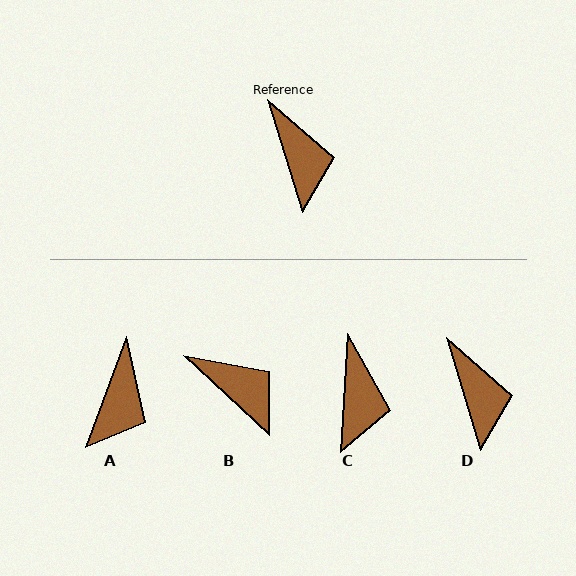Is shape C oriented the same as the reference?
No, it is off by about 20 degrees.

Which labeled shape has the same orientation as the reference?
D.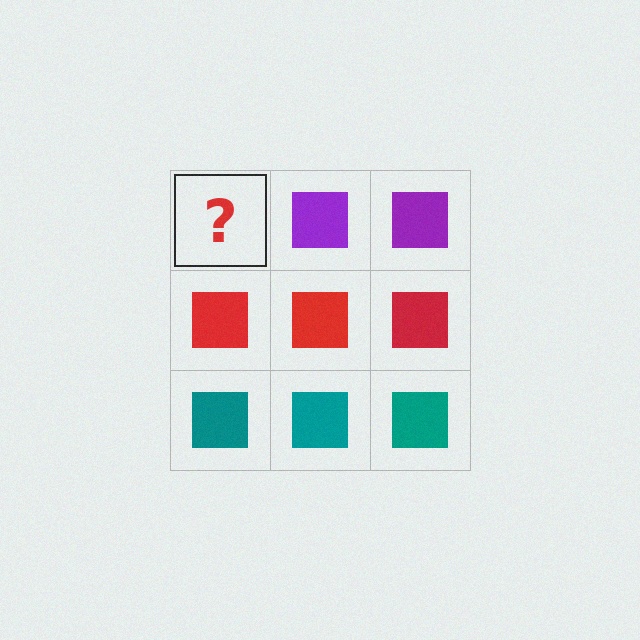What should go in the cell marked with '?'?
The missing cell should contain a purple square.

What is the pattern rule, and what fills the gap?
The rule is that each row has a consistent color. The gap should be filled with a purple square.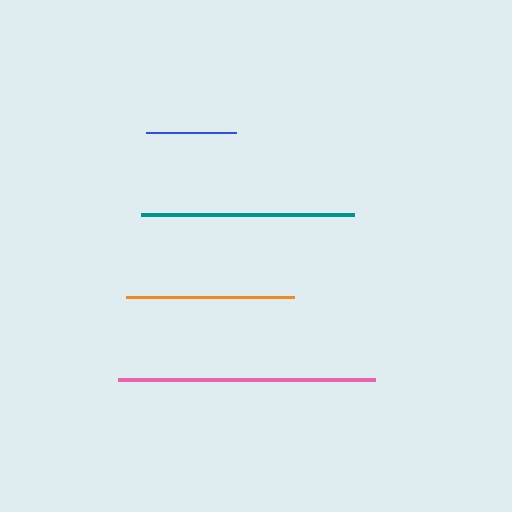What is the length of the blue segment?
The blue segment is approximately 90 pixels long.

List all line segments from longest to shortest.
From longest to shortest: pink, teal, orange, blue.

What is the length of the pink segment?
The pink segment is approximately 257 pixels long.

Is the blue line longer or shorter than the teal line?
The teal line is longer than the blue line.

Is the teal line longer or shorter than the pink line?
The pink line is longer than the teal line.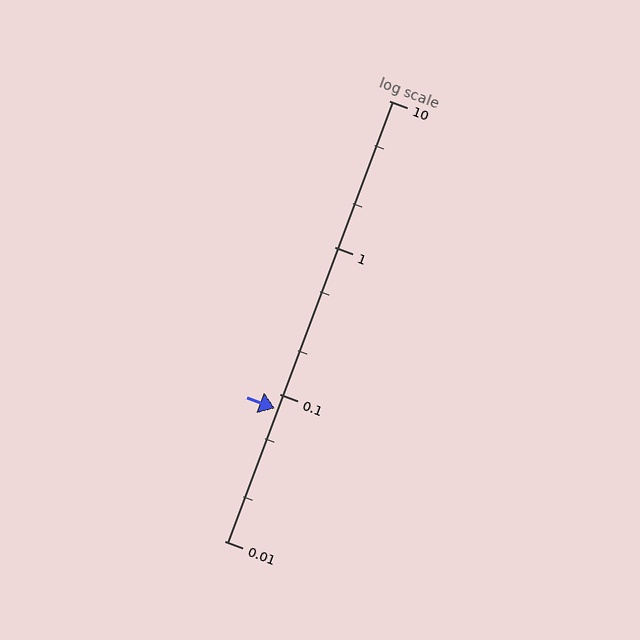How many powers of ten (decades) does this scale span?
The scale spans 3 decades, from 0.01 to 10.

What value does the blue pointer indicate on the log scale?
The pointer indicates approximately 0.08.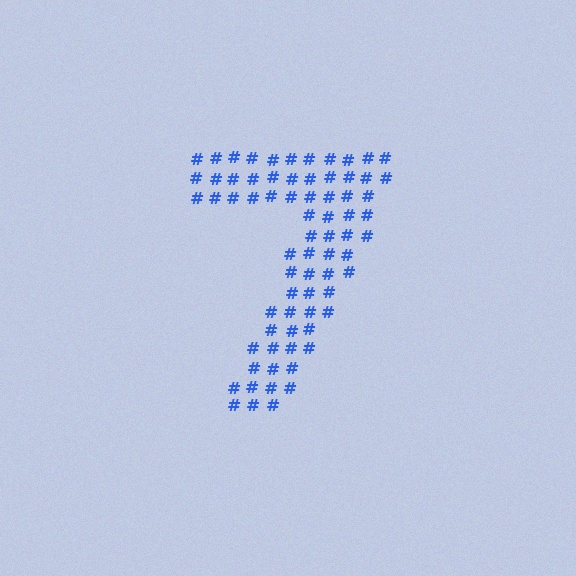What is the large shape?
The large shape is the digit 7.